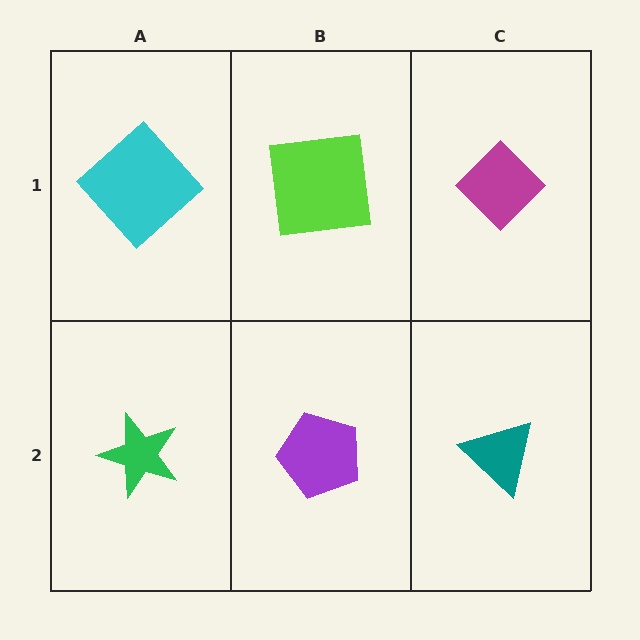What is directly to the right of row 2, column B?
A teal triangle.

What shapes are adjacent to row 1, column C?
A teal triangle (row 2, column C), a lime square (row 1, column B).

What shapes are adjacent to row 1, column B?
A purple pentagon (row 2, column B), a cyan diamond (row 1, column A), a magenta diamond (row 1, column C).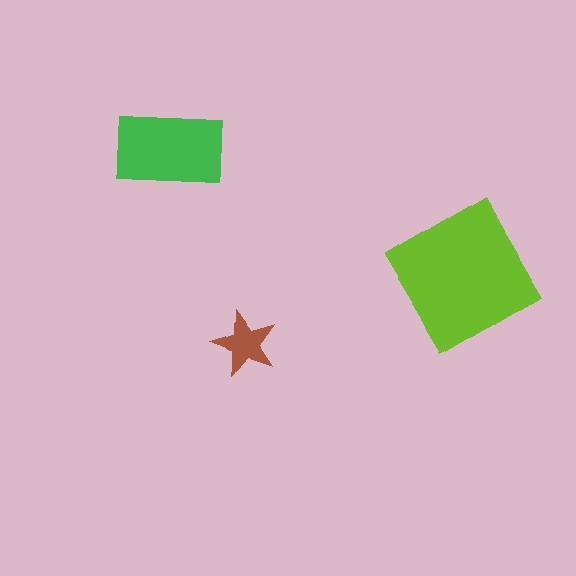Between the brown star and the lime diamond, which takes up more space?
The lime diamond.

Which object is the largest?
The lime diamond.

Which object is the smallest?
The brown star.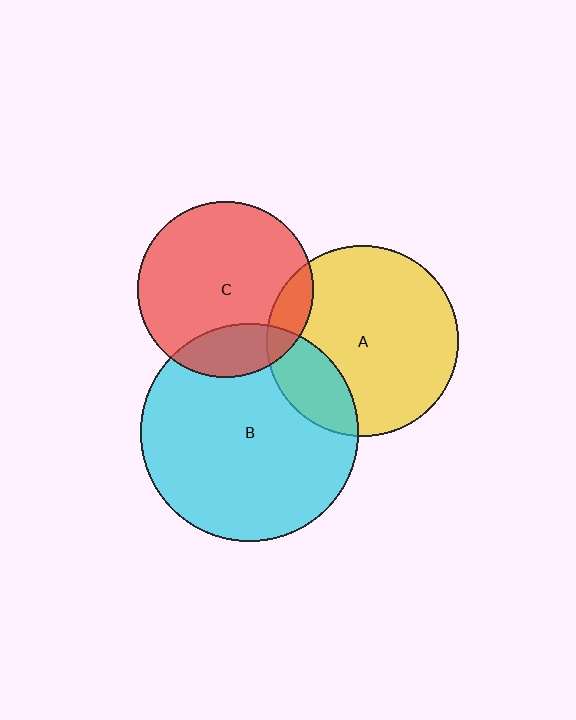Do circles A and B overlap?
Yes.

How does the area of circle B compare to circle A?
Approximately 1.3 times.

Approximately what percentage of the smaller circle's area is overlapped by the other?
Approximately 20%.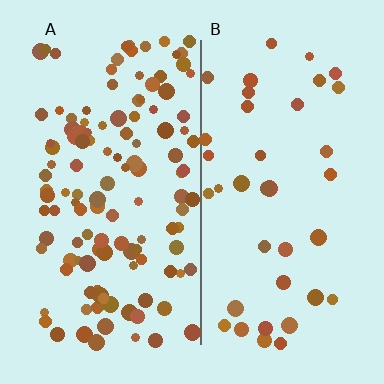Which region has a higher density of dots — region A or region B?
A (the left).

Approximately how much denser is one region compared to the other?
Approximately 3.2× — region A over region B.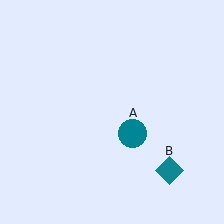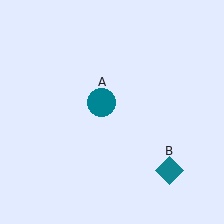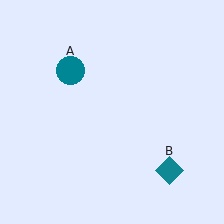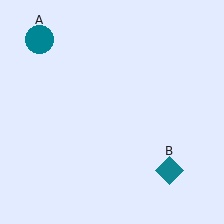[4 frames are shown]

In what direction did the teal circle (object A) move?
The teal circle (object A) moved up and to the left.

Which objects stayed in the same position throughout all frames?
Teal diamond (object B) remained stationary.